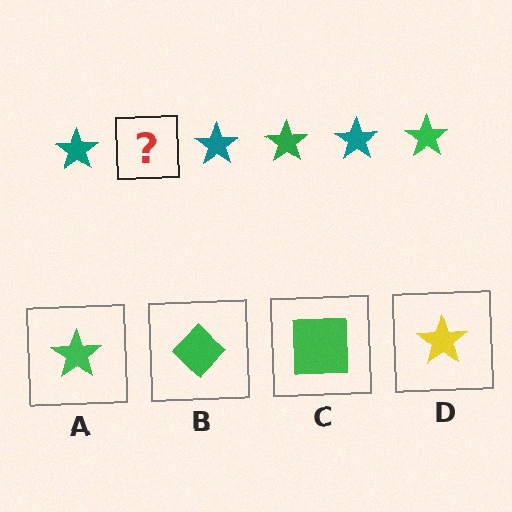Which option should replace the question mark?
Option A.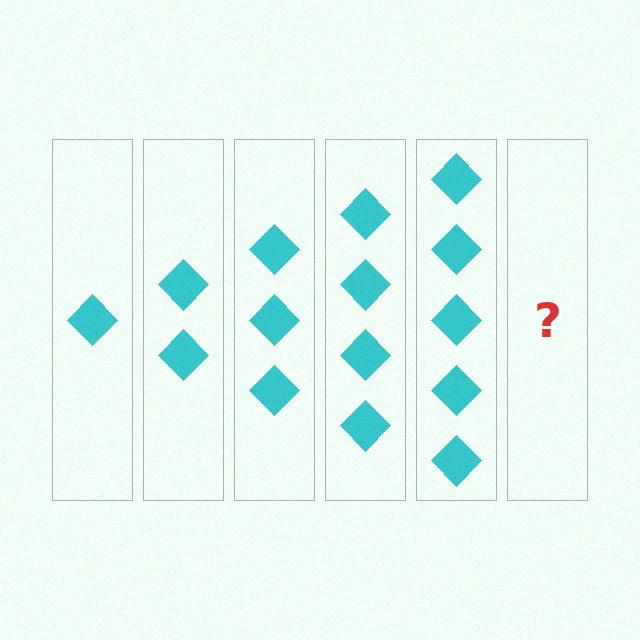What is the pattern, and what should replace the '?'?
The pattern is that each step adds one more diamond. The '?' should be 6 diamonds.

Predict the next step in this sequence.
The next step is 6 diamonds.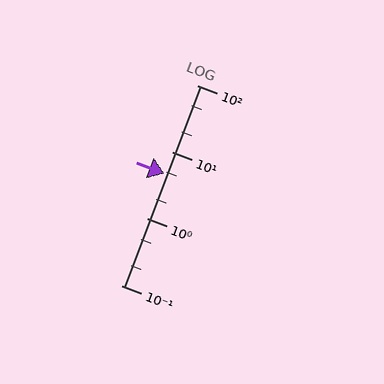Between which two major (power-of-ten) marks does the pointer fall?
The pointer is between 1 and 10.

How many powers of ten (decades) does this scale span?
The scale spans 3 decades, from 0.1 to 100.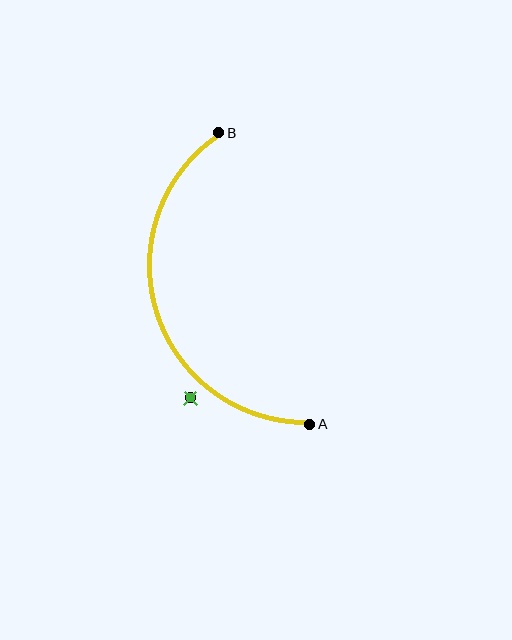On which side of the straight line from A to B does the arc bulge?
The arc bulges to the left of the straight line connecting A and B.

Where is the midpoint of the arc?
The arc midpoint is the point on the curve farthest from the straight line joining A and B. It sits to the left of that line.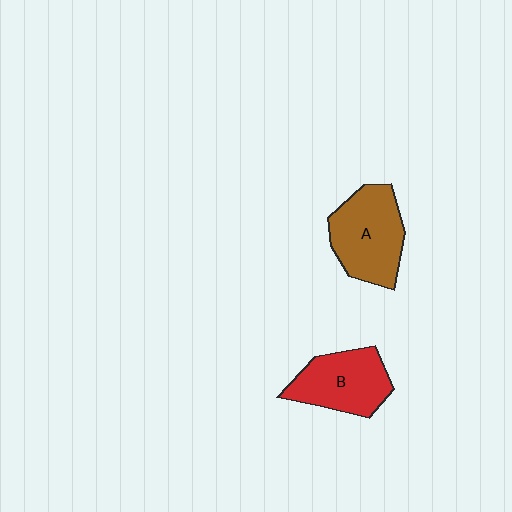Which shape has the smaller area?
Shape B (red).